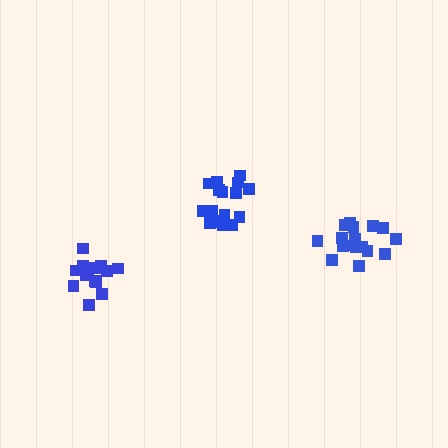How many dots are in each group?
Group 1: 17 dots, Group 2: 17 dots, Group 3: 14 dots (48 total).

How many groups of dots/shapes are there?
There are 3 groups.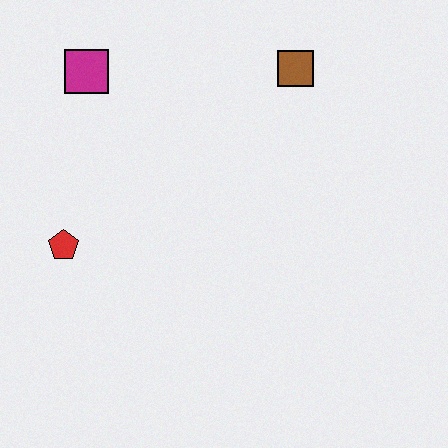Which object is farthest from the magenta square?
The brown square is farthest from the magenta square.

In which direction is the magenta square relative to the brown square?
The magenta square is to the left of the brown square.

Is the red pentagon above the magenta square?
No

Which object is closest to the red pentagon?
The magenta square is closest to the red pentagon.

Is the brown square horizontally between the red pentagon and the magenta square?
No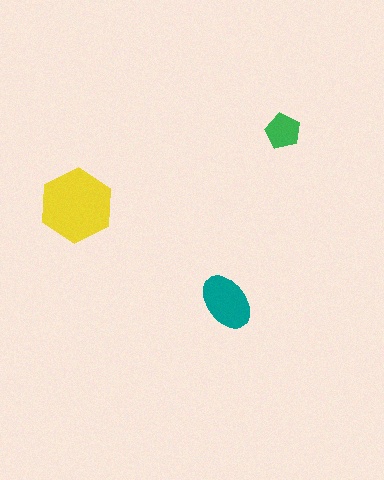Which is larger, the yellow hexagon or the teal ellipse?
The yellow hexagon.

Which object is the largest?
The yellow hexagon.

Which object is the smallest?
The green pentagon.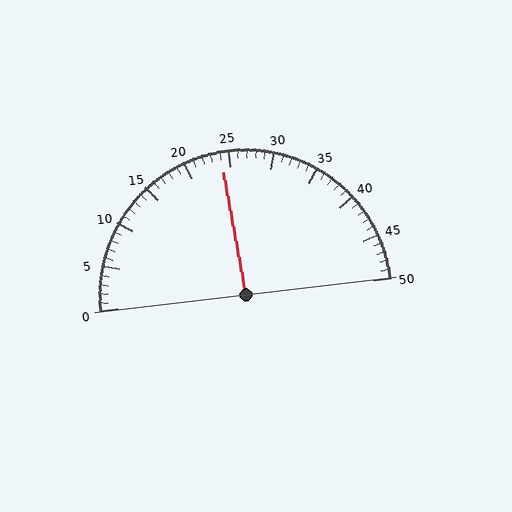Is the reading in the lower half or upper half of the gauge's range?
The reading is in the lower half of the range (0 to 50).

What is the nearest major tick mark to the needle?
The nearest major tick mark is 25.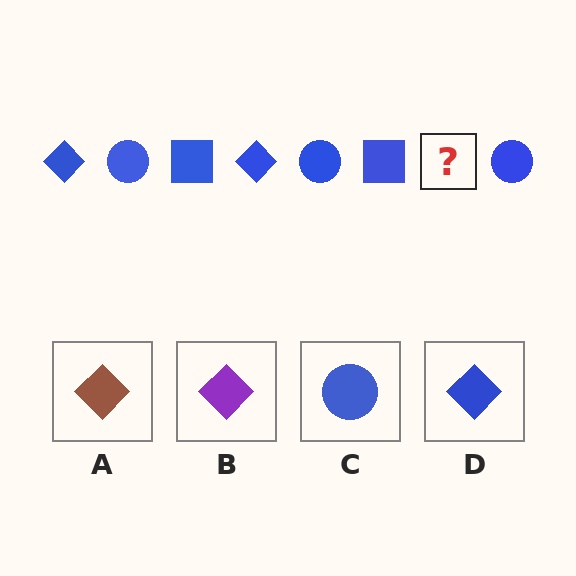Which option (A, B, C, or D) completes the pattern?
D.